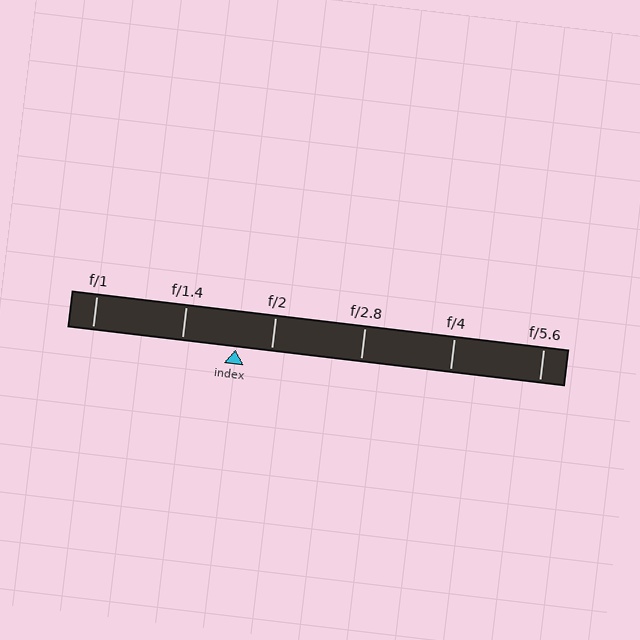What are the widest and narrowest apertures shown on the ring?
The widest aperture shown is f/1 and the narrowest is f/5.6.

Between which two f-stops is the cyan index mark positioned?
The index mark is between f/1.4 and f/2.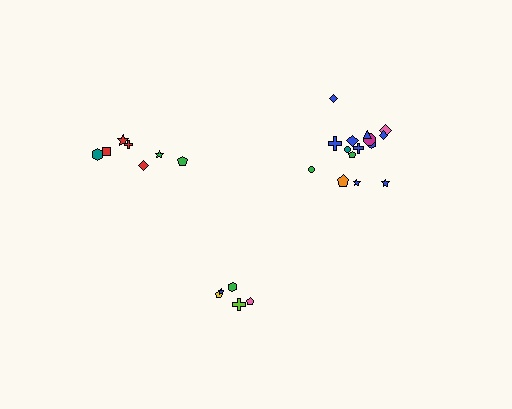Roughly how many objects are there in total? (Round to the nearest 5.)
Roughly 25 objects in total.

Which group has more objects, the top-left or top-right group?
The top-right group.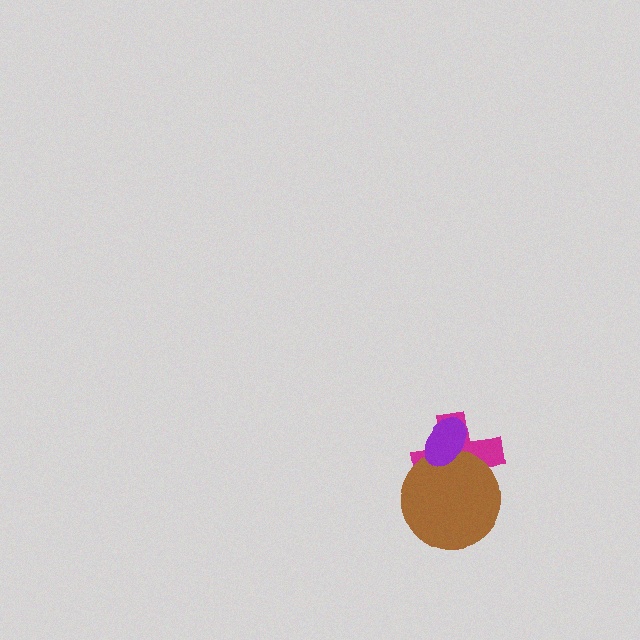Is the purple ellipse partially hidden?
No, no other shape covers it.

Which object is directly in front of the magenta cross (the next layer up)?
The brown circle is directly in front of the magenta cross.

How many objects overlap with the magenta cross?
2 objects overlap with the magenta cross.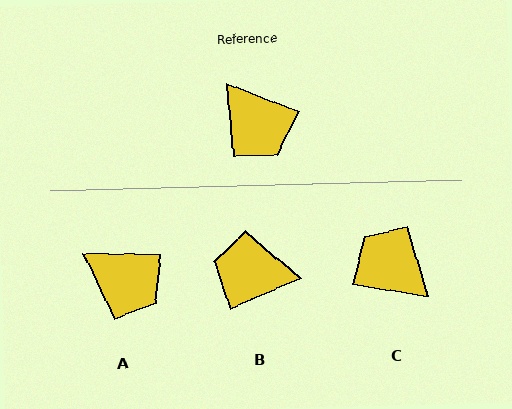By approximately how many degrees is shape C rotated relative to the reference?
Approximately 167 degrees clockwise.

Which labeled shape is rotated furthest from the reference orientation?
C, about 167 degrees away.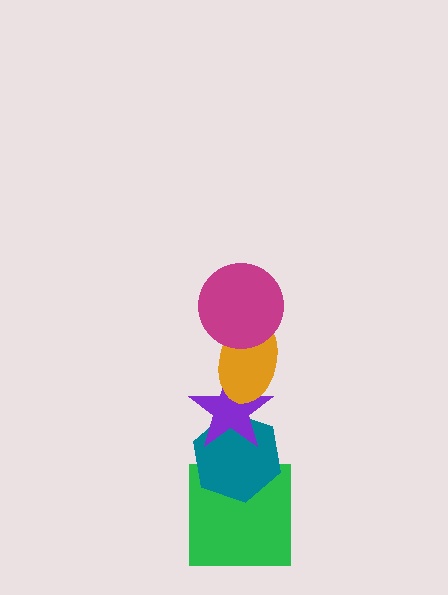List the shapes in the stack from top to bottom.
From top to bottom: the magenta circle, the orange ellipse, the purple star, the teal hexagon, the green square.